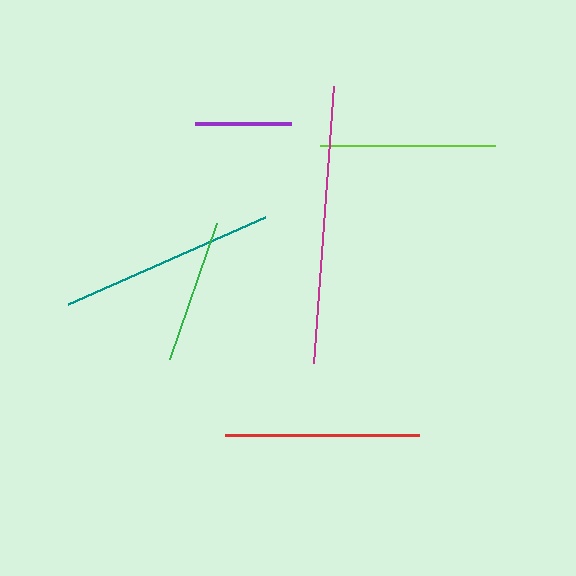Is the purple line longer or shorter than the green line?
The green line is longer than the purple line.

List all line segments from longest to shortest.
From longest to shortest: magenta, teal, red, lime, green, purple.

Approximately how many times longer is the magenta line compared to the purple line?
The magenta line is approximately 2.9 times the length of the purple line.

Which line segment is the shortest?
The purple line is the shortest at approximately 96 pixels.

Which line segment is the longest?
The magenta line is the longest at approximately 277 pixels.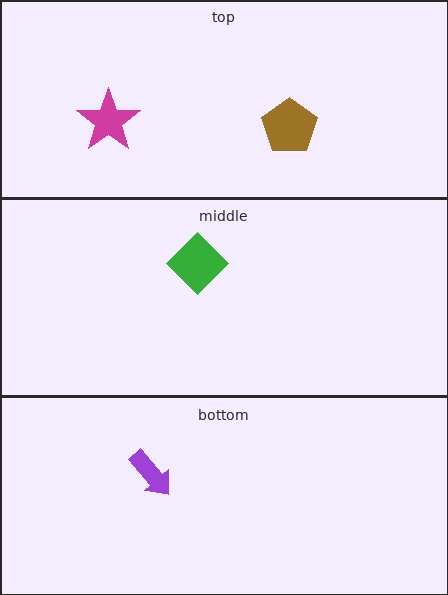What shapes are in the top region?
The magenta star, the brown pentagon.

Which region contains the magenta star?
The top region.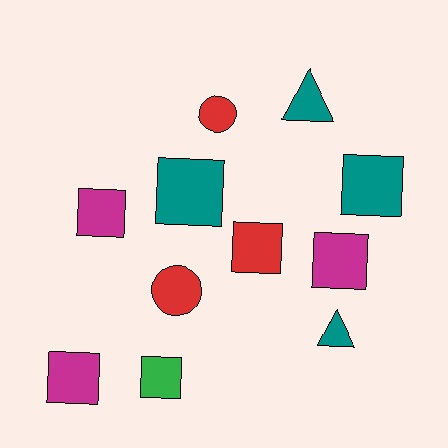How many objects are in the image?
There are 11 objects.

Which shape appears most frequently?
Square, with 7 objects.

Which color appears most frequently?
Teal, with 4 objects.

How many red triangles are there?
There are no red triangles.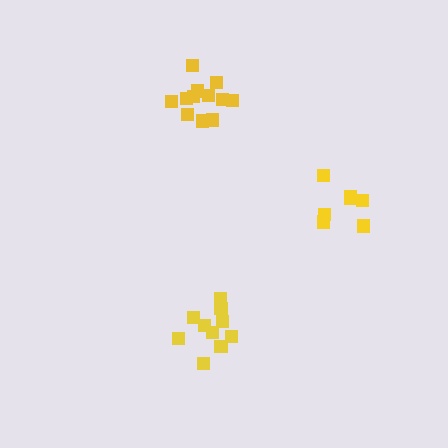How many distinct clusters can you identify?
There are 3 distinct clusters.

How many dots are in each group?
Group 1: 12 dots, Group 2: 10 dots, Group 3: 7 dots (29 total).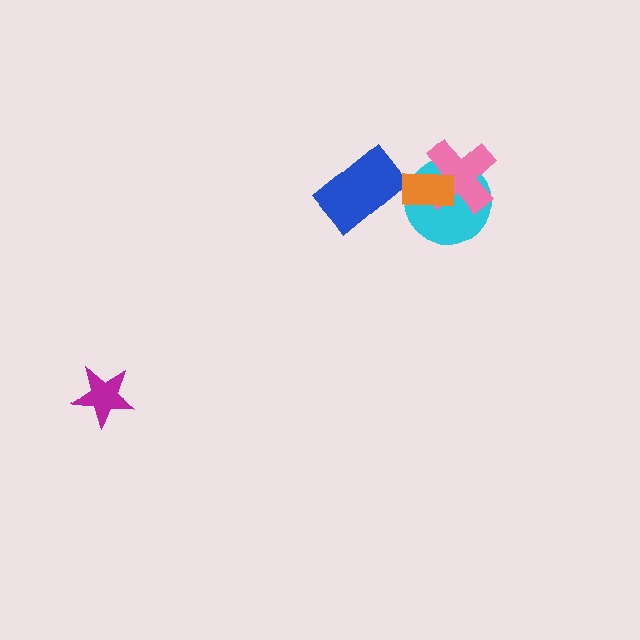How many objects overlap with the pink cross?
2 objects overlap with the pink cross.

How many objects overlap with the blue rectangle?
0 objects overlap with the blue rectangle.